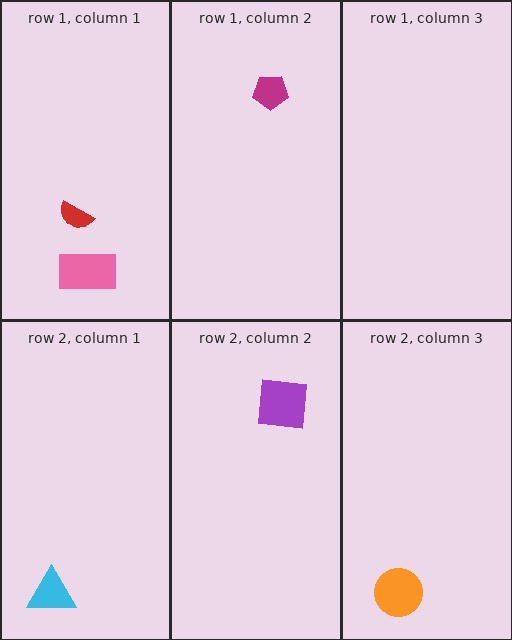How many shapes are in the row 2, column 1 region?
1.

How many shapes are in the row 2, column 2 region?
1.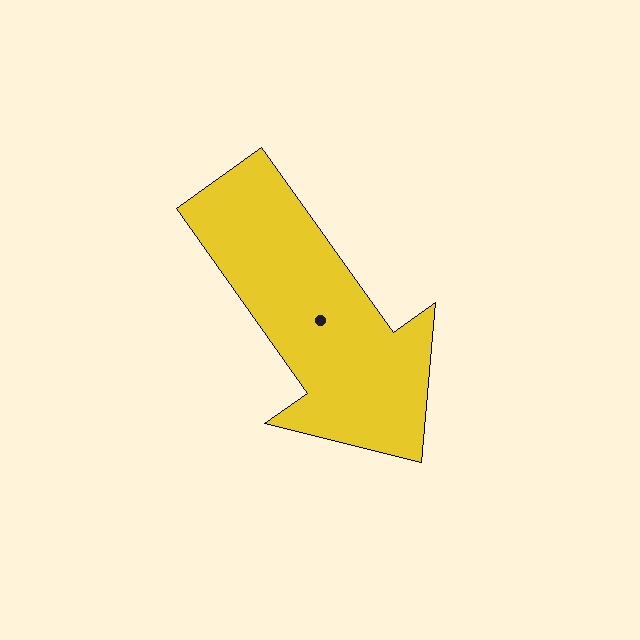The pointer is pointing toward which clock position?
Roughly 5 o'clock.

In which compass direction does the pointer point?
Southeast.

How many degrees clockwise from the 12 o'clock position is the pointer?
Approximately 145 degrees.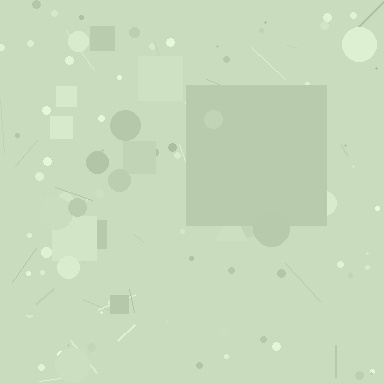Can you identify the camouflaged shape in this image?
The camouflaged shape is a square.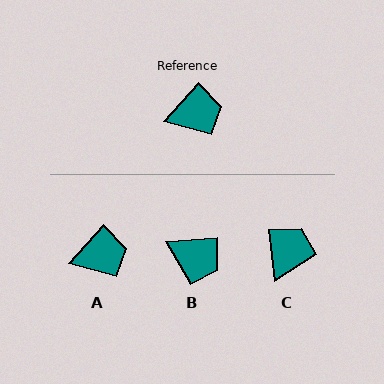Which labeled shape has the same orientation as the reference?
A.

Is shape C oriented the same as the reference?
No, it is off by about 49 degrees.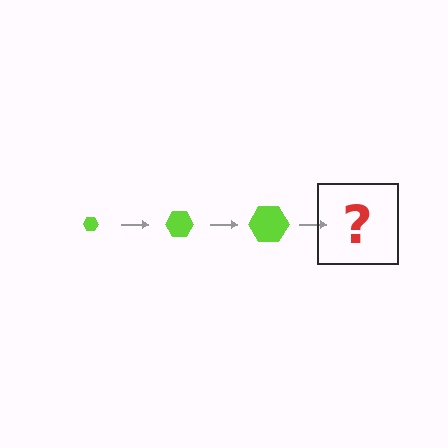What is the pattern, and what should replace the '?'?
The pattern is that the hexagon gets progressively larger each step. The '?' should be a lime hexagon, larger than the previous one.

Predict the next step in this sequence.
The next step is a lime hexagon, larger than the previous one.